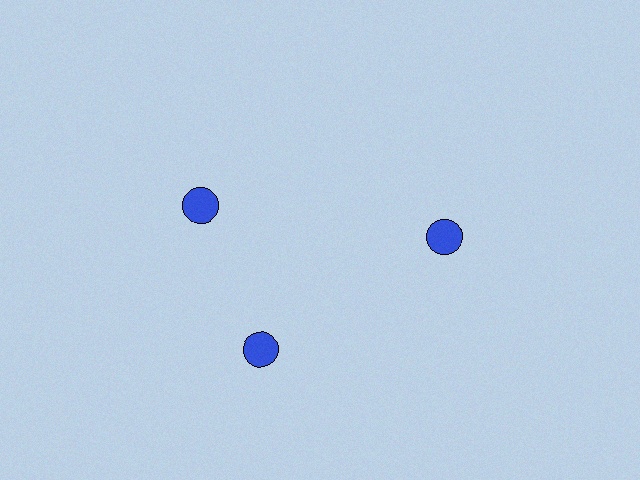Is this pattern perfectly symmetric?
No. The 3 blue circles are arranged in a ring, but one element near the 11 o'clock position is rotated out of alignment along the ring, breaking the 3-fold rotational symmetry.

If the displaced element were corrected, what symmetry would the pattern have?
It would have 3-fold rotational symmetry — the pattern would map onto itself every 120 degrees.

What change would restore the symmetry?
The symmetry would be restored by rotating it back into even spacing with its neighbors so that all 3 circles sit at equal angles and equal distance from the center.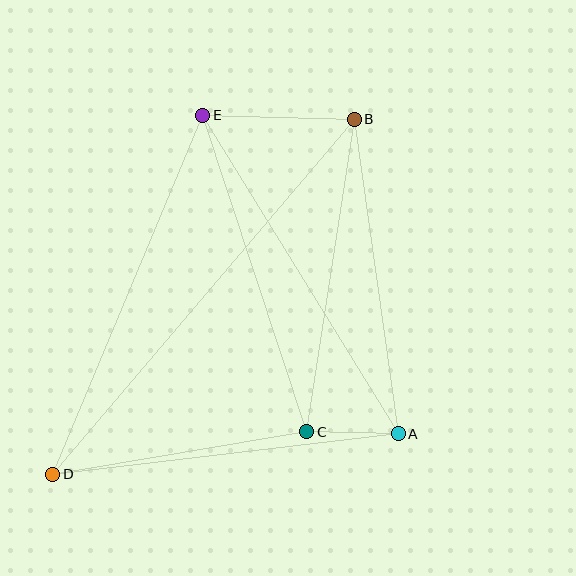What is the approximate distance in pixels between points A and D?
The distance between A and D is approximately 348 pixels.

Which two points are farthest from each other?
Points B and D are farthest from each other.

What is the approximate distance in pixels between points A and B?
The distance between A and B is approximately 318 pixels.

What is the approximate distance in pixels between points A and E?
The distance between A and E is approximately 374 pixels.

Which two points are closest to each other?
Points A and C are closest to each other.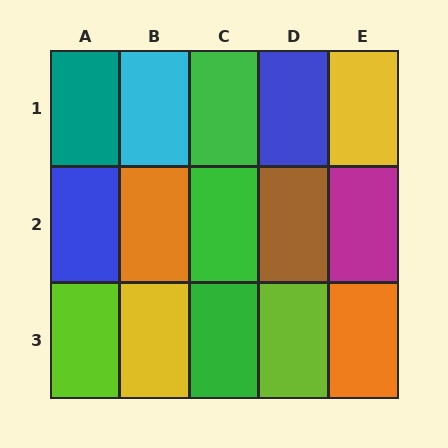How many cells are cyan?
1 cell is cyan.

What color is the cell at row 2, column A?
Blue.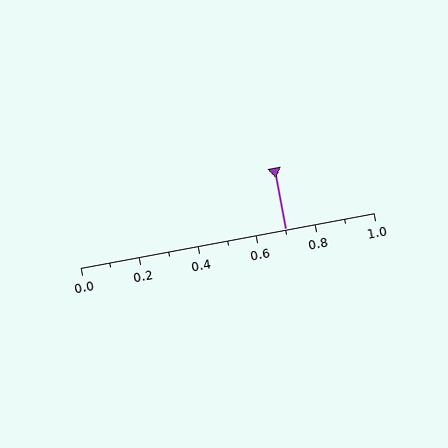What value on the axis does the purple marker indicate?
The marker indicates approximately 0.7.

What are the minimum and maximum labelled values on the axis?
The axis runs from 0.0 to 1.0.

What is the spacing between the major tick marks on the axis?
The major ticks are spaced 0.2 apart.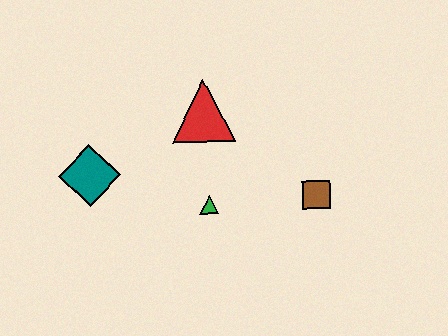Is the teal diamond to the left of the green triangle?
Yes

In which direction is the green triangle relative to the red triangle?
The green triangle is below the red triangle.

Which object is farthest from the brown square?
The teal diamond is farthest from the brown square.